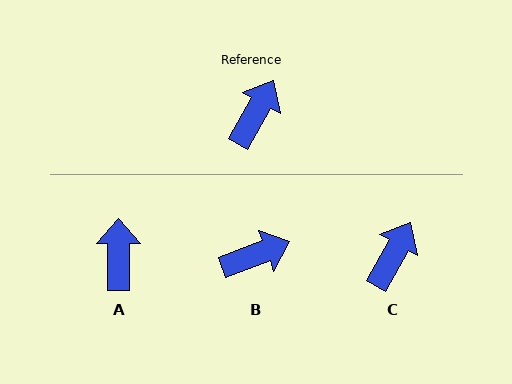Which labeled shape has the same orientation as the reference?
C.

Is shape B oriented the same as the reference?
No, it is off by about 40 degrees.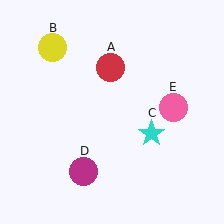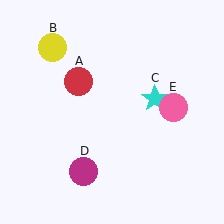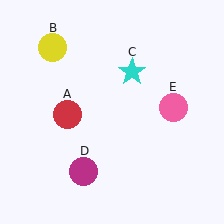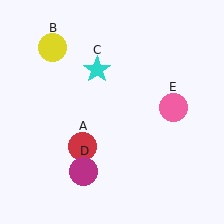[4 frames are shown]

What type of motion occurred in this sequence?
The red circle (object A), cyan star (object C) rotated counterclockwise around the center of the scene.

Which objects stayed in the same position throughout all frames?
Yellow circle (object B) and magenta circle (object D) and pink circle (object E) remained stationary.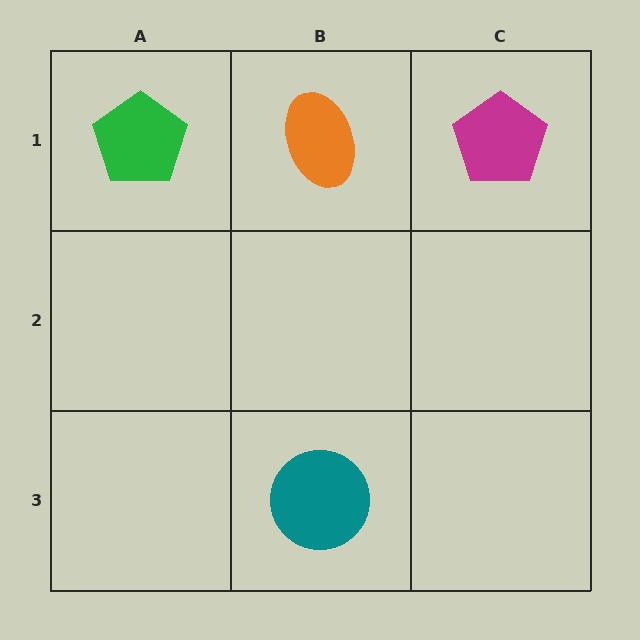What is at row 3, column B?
A teal circle.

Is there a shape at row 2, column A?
No, that cell is empty.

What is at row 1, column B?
An orange ellipse.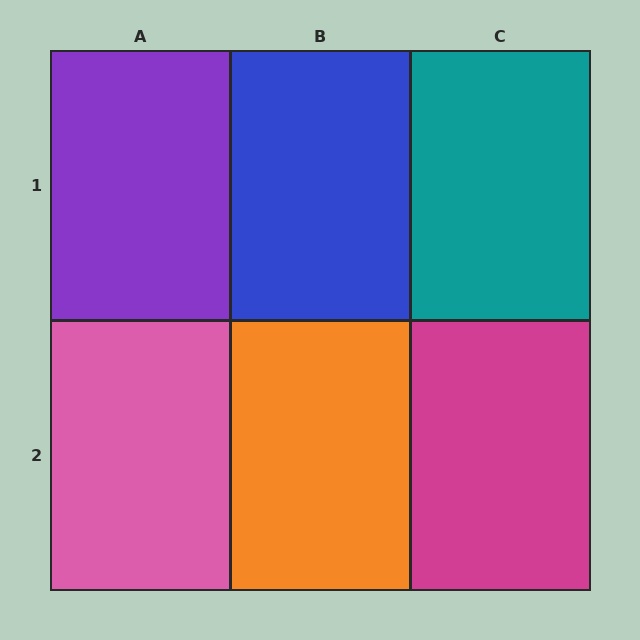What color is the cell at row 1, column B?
Blue.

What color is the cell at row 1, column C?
Teal.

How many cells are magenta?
1 cell is magenta.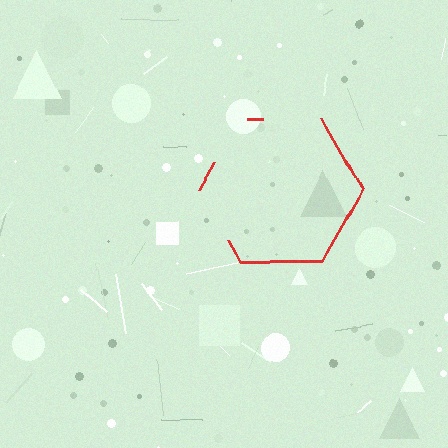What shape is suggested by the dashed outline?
The dashed outline suggests a hexagon.